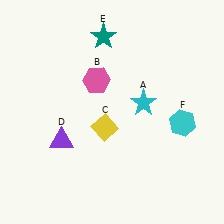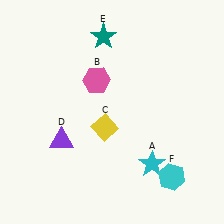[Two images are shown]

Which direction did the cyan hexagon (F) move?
The cyan hexagon (F) moved down.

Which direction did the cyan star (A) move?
The cyan star (A) moved down.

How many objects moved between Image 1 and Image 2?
2 objects moved between the two images.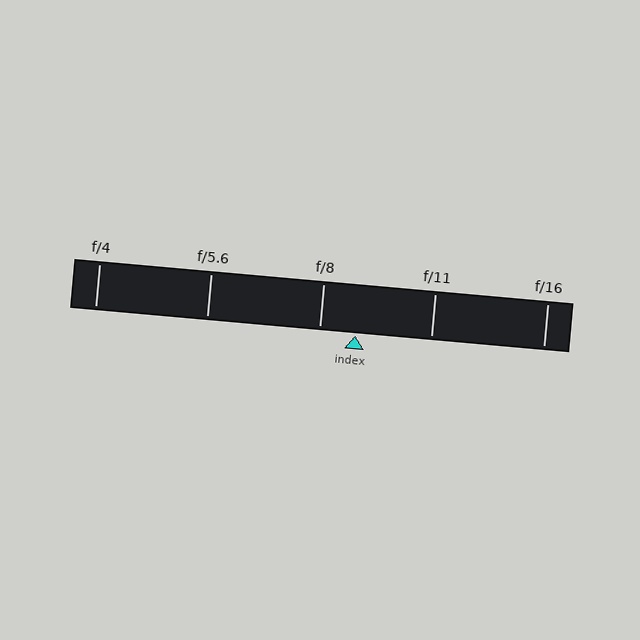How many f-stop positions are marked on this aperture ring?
There are 5 f-stop positions marked.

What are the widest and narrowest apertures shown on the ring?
The widest aperture shown is f/4 and the narrowest is f/16.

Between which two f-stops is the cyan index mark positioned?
The index mark is between f/8 and f/11.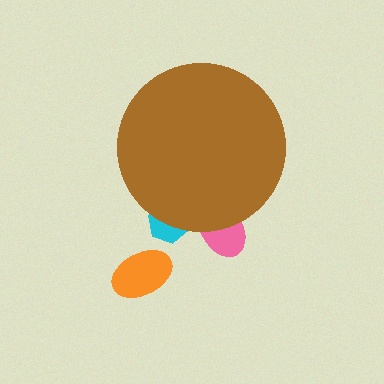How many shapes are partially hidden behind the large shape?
2 shapes are partially hidden.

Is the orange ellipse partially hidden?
No, the orange ellipse is fully visible.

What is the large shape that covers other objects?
A brown circle.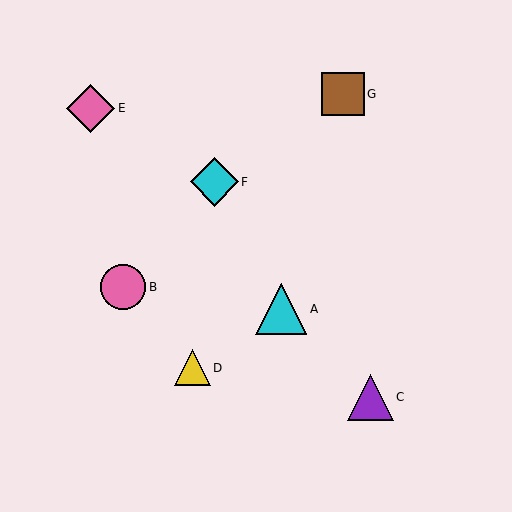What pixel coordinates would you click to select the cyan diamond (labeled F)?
Click at (214, 182) to select the cyan diamond F.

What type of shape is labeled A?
Shape A is a cyan triangle.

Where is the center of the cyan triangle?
The center of the cyan triangle is at (281, 309).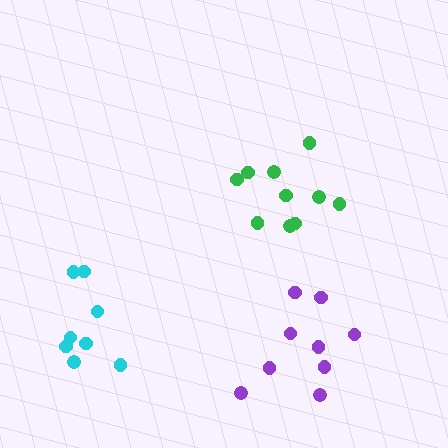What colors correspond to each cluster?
The clusters are colored: purple, green, cyan.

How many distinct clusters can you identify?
There are 3 distinct clusters.